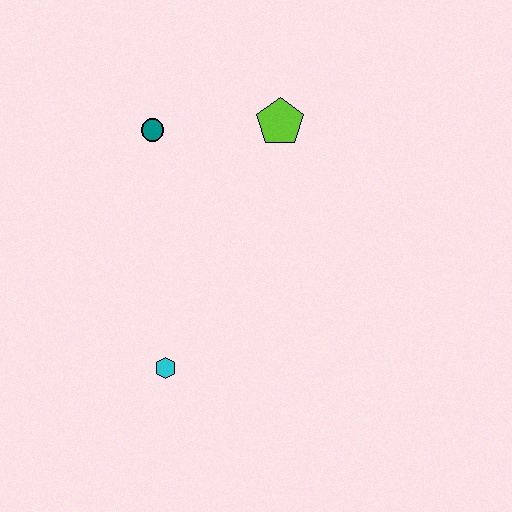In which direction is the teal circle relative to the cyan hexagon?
The teal circle is above the cyan hexagon.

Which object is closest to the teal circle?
The lime pentagon is closest to the teal circle.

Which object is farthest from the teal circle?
The cyan hexagon is farthest from the teal circle.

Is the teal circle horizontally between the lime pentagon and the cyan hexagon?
No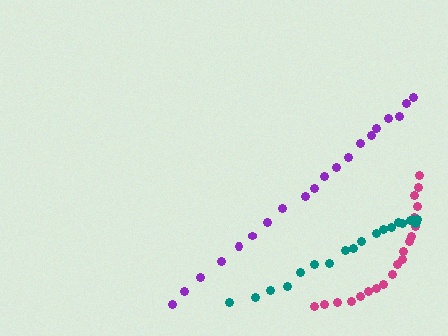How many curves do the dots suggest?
There are 3 distinct paths.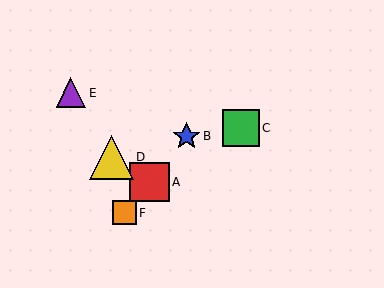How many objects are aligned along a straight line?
3 objects (A, B, F) are aligned along a straight line.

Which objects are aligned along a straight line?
Objects A, B, F are aligned along a straight line.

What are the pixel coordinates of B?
Object B is at (186, 136).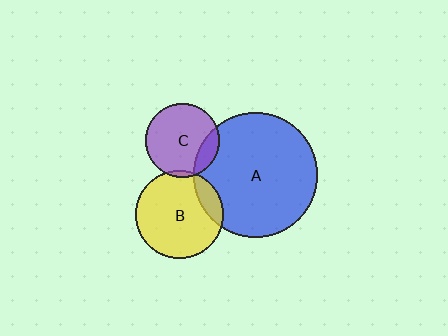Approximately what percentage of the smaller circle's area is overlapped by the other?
Approximately 15%.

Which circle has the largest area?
Circle A (blue).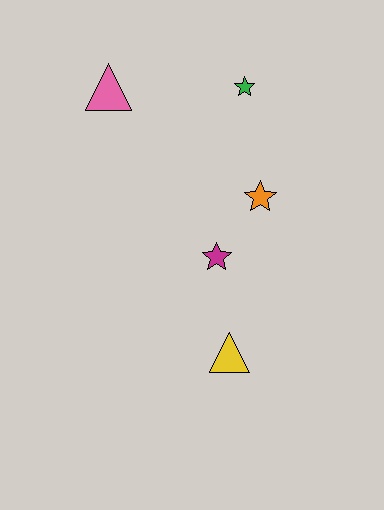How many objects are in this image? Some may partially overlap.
There are 5 objects.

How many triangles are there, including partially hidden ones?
There are 2 triangles.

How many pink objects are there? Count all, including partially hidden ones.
There is 1 pink object.